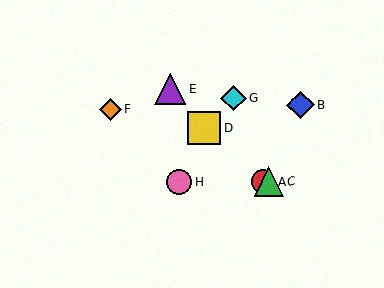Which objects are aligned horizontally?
Objects A, C, H are aligned horizontally.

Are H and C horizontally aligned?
Yes, both are at y≈182.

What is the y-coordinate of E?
Object E is at y≈89.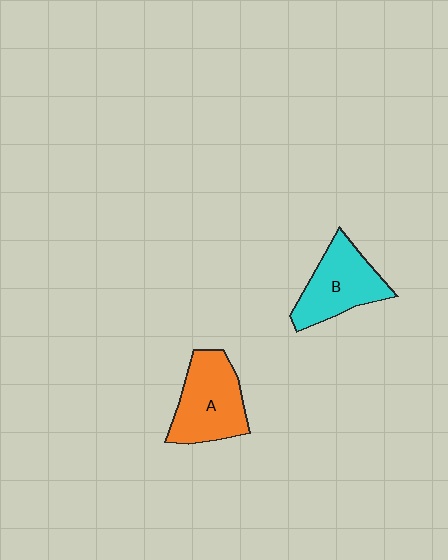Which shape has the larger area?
Shape A (orange).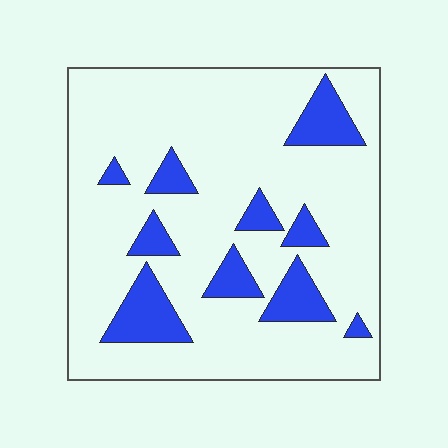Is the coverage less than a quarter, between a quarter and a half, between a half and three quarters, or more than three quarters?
Less than a quarter.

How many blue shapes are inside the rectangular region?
10.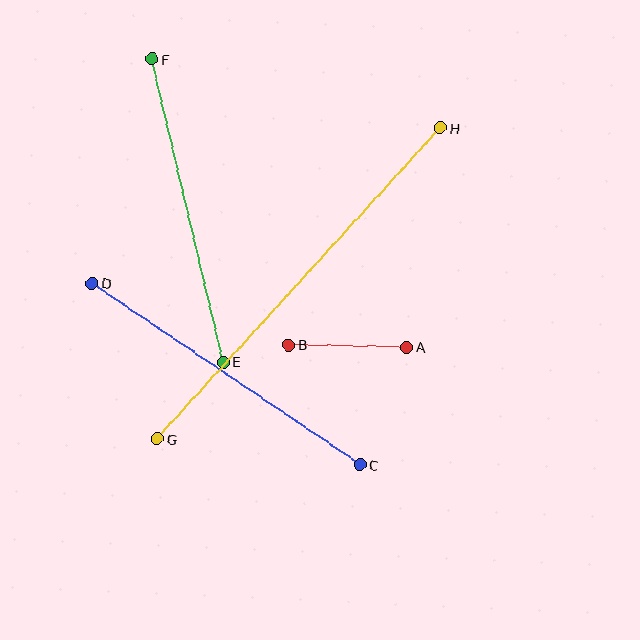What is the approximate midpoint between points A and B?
The midpoint is at approximately (348, 346) pixels.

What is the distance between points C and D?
The distance is approximately 323 pixels.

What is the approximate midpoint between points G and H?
The midpoint is at approximately (299, 283) pixels.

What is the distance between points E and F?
The distance is approximately 311 pixels.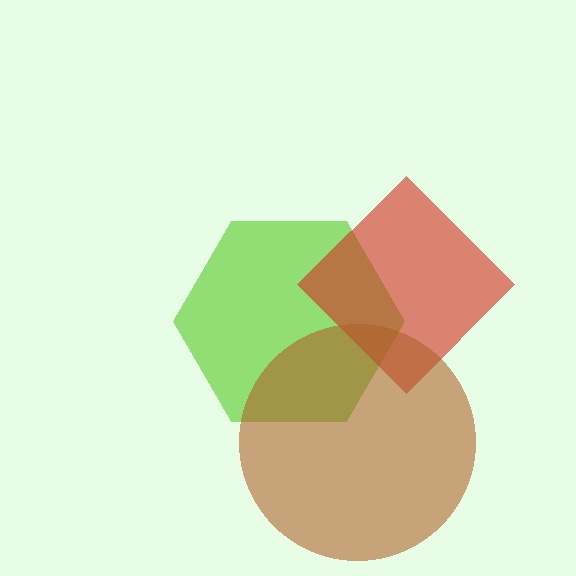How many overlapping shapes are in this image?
There are 3 overlapping shapes in the image.